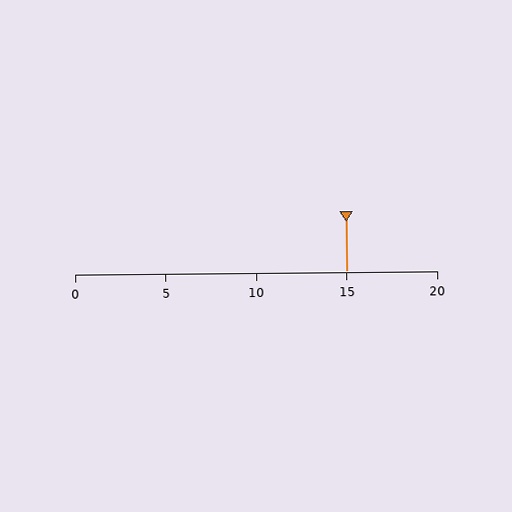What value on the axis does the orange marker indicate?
The marker indicates approximately 15.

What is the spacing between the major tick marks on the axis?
The major ticks are spaced 5 apart.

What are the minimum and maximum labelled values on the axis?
The axis runs from 0 to 20.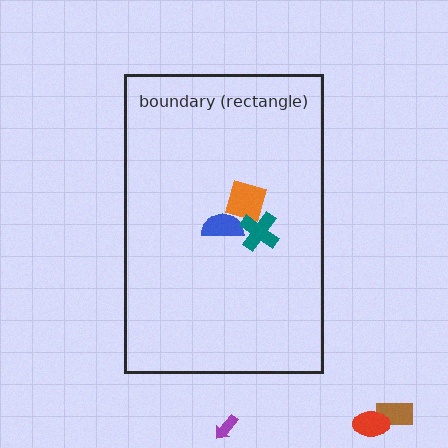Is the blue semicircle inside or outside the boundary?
Inside.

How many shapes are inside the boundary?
3 inside, 3 outside.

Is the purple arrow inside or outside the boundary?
Outside.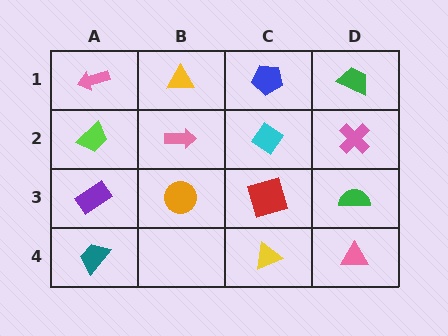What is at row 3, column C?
A red square.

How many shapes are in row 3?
4 shapes.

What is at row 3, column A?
A purple rectangle.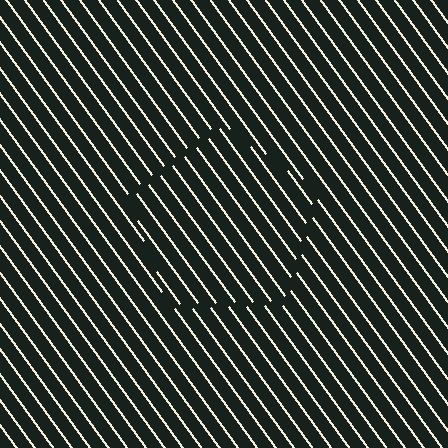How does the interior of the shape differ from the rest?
The interior of the shape contains the same grating, shifted by half a period — the contour is defined by the phase discontinuity where line-ends from the inner and outer gratings abut.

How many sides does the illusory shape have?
5 sides — the line-ends trace a pentagon.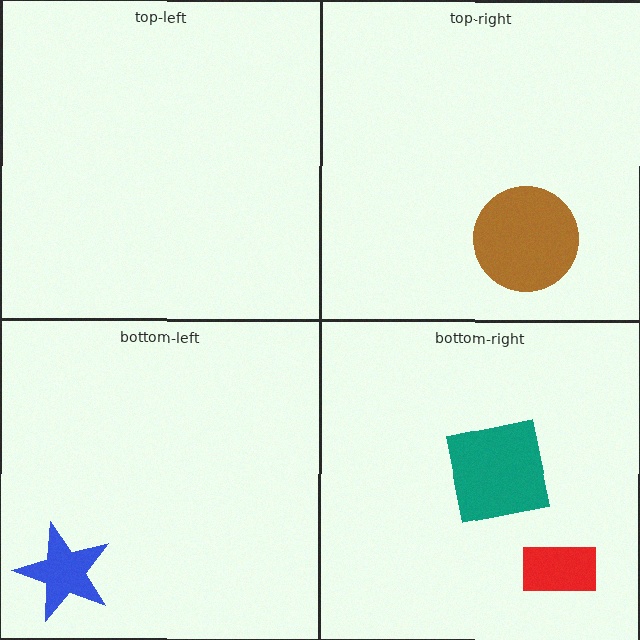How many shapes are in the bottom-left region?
1.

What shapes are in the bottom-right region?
The red rectangle, the teal square.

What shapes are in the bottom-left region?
The blue star.